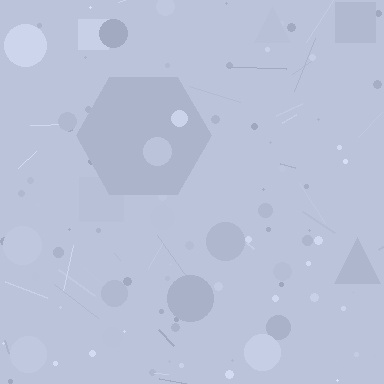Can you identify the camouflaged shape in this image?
The camouflaged shape is a hexagon.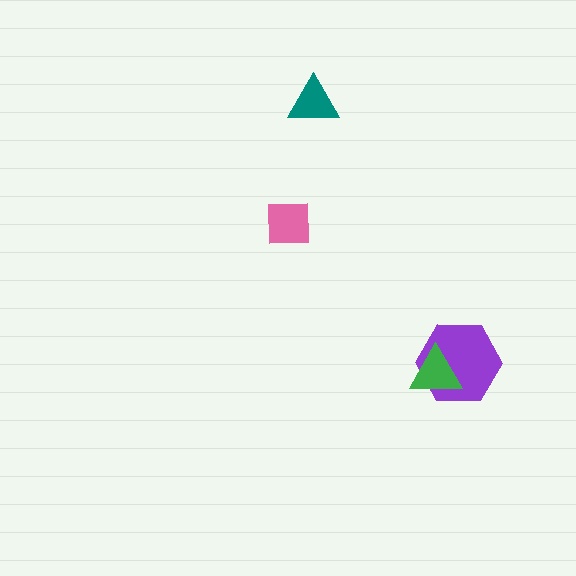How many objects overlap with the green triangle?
1 object overlaps with the green triangle.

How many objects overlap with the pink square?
0 objects overlap with the pink square.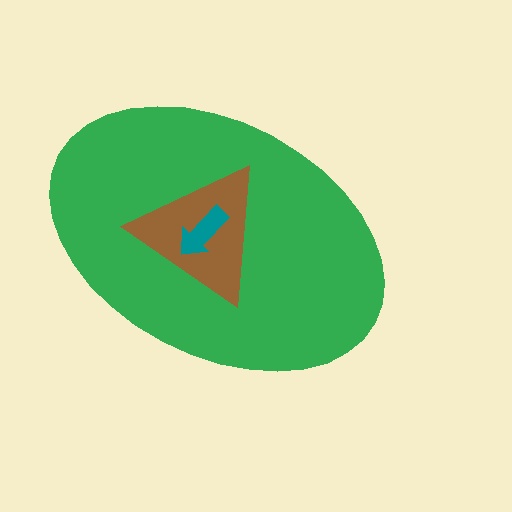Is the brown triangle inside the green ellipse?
Yes.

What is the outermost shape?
The green ellipse.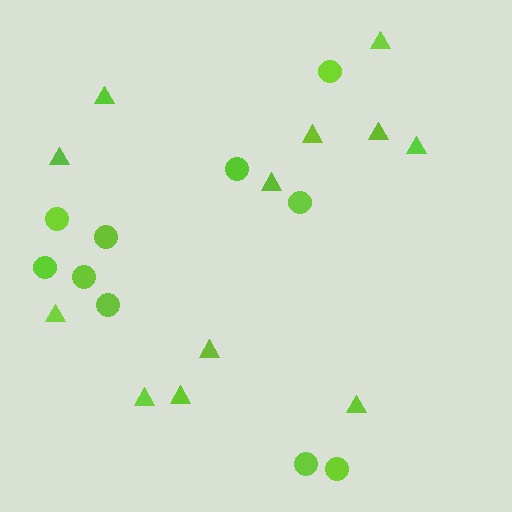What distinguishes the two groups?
There are 2 groups: one group of triangles (12) and one group of circles (10).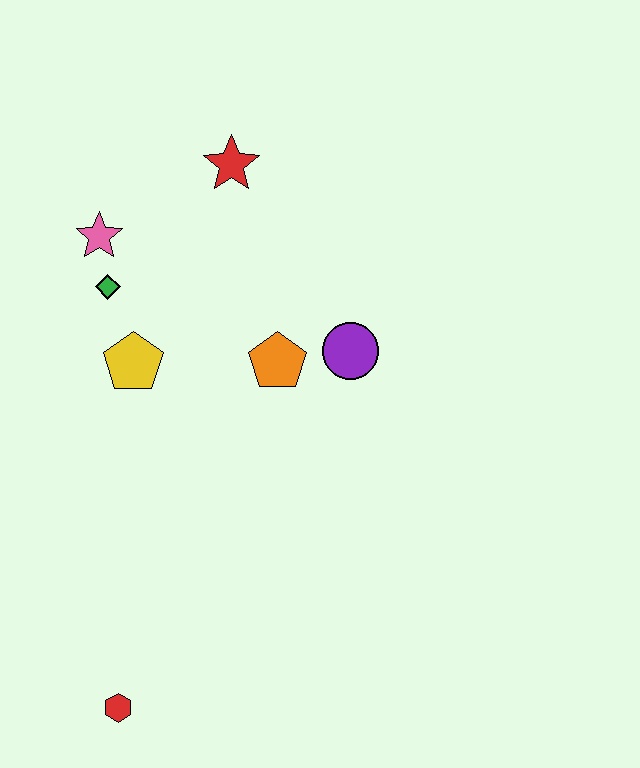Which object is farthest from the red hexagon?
The red star is farthest from the red hexagon.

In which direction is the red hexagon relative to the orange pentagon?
The red hexagon is below the orange pentagon.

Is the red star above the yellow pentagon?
Yes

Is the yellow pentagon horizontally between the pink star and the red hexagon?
No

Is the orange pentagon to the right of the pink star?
Yes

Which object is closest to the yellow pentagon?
The green diamond is closest to the yellow pentagon.